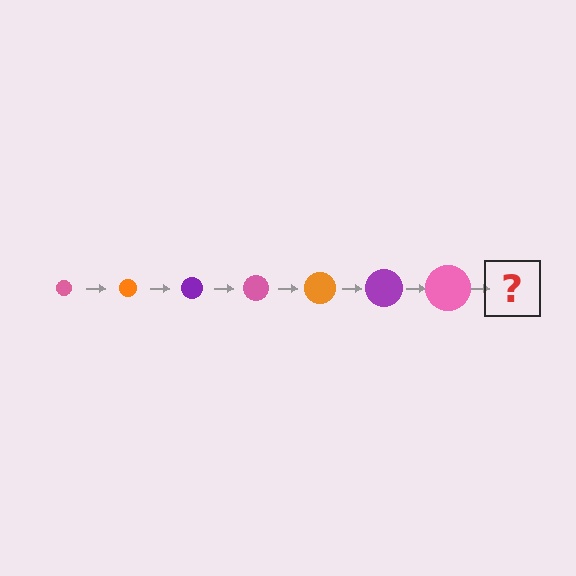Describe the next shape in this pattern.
It should be an orange circle, larger than the previous one.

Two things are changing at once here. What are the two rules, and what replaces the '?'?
The two rules are that the circle grows larger each step and the color cycles through pink, orange, and purple. The '?' should be an orange circle, larger than the previous one.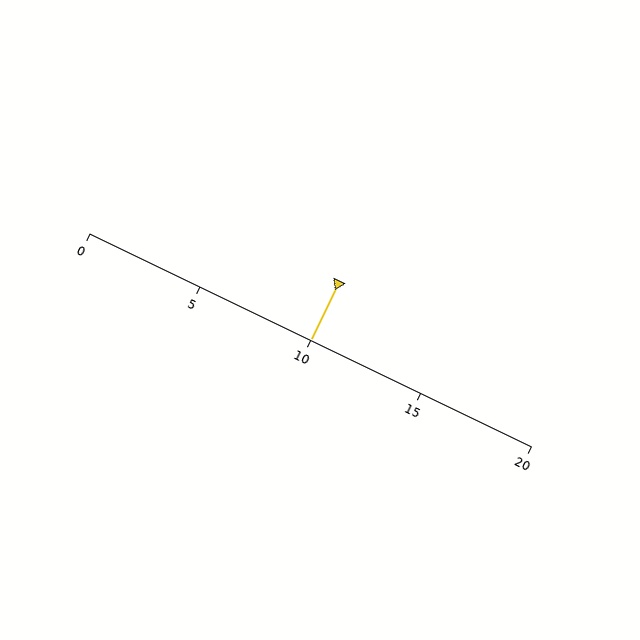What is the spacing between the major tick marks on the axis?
The major ticks are spaced 5 apart.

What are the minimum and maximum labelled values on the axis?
The axis runs from 0 to 20.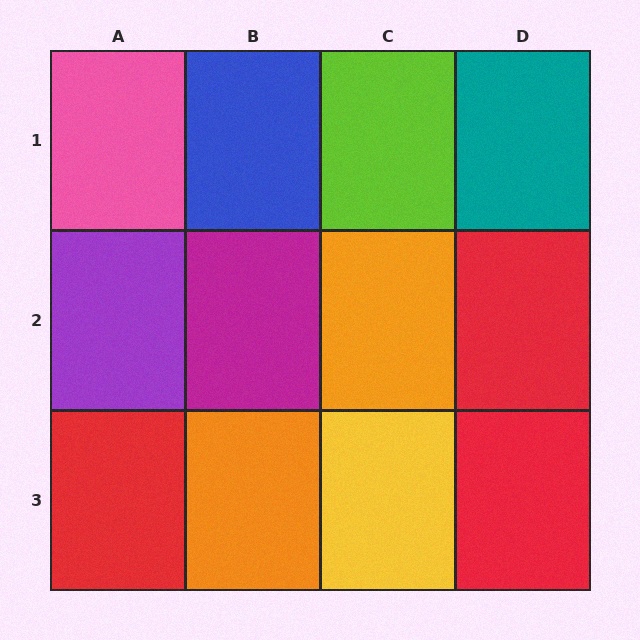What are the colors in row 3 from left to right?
Red, orange, yellow, red.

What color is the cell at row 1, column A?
Pink.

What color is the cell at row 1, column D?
Teal.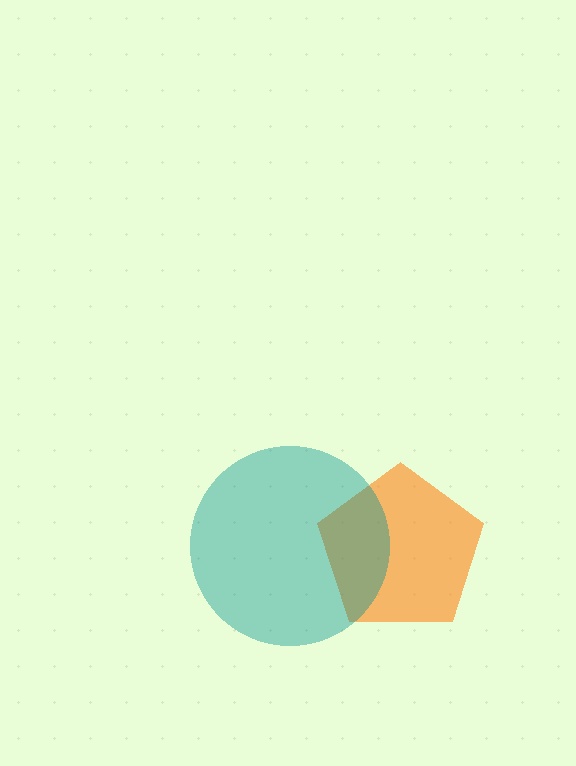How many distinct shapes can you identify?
There are 2 distinct shapes: an orange pentagon, a teal circle.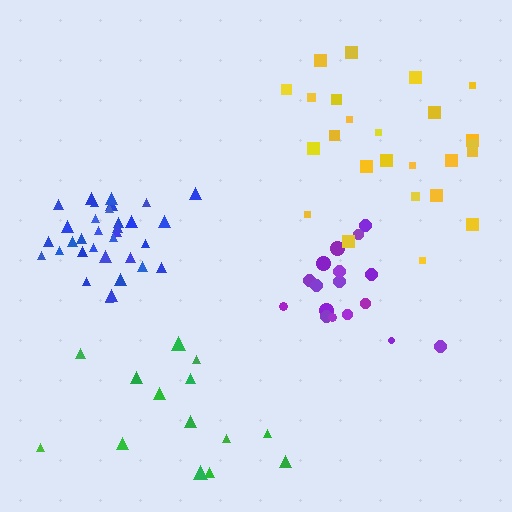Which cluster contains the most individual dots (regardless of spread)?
Blue (33).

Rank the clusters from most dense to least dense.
blue, purple, yellow, green.